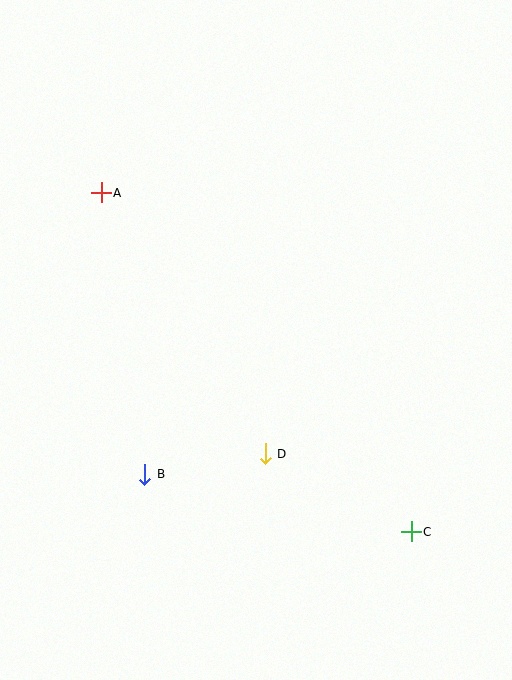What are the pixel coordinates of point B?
Point B is at (145, 474).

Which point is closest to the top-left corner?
Point A is closest to the top-left corner.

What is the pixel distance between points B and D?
The distance between B and D is 122 pixels.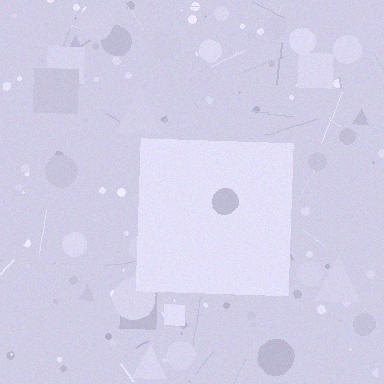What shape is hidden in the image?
A square is hidden in the image.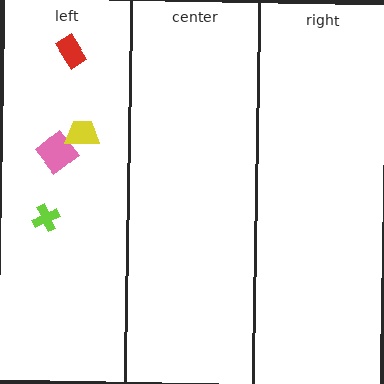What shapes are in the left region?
The pink diamond, the red rectangle, the yellow trapezoid, the lime cross.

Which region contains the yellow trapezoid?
The left region.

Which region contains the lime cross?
The left region.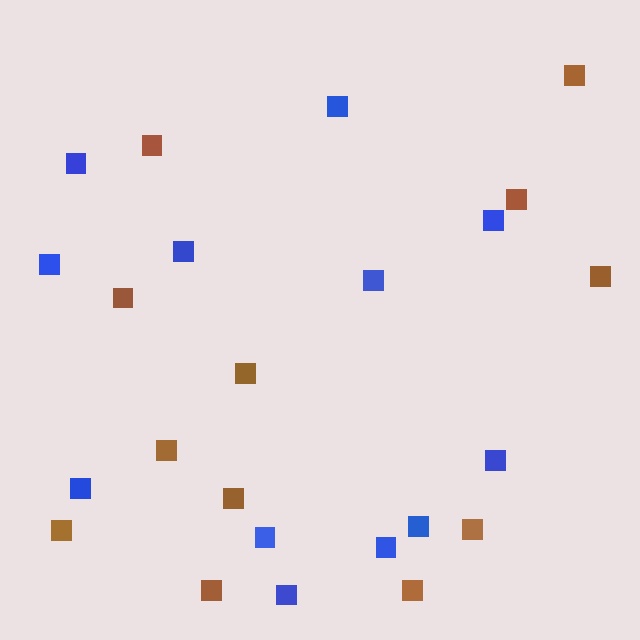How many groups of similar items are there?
There are 2 groups: one group of blue squares (12) and one group of brown squares (12).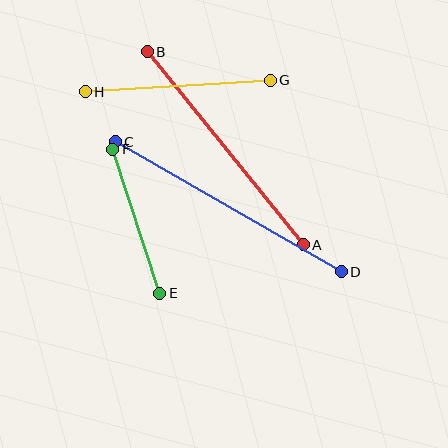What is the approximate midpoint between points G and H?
The midpoint is at approximately (178, 86) pixels.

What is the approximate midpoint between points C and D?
The midpoint is at approximately (228, 207) pixels.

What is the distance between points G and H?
The distance is approximately 185 pixels.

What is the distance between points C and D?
The distance is approximately 261 pixels.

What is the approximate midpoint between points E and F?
The midpoint is at approximately (136, 221) pixels.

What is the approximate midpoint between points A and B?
The midpoint is at approximately (225, 148) pixels.